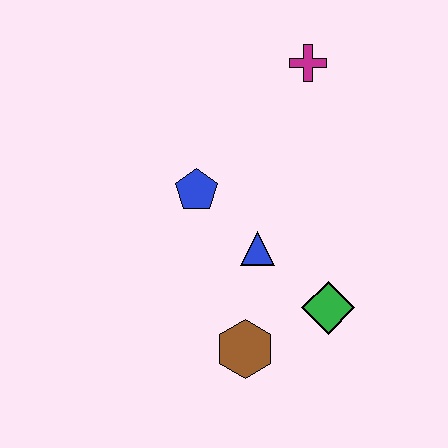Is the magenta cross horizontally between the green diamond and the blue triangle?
Yes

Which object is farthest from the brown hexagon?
The magenta cross is farthest from the brown hexagon.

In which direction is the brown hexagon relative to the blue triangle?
The brown hexagon is below the blue triangle.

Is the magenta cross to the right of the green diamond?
No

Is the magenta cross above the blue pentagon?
Yes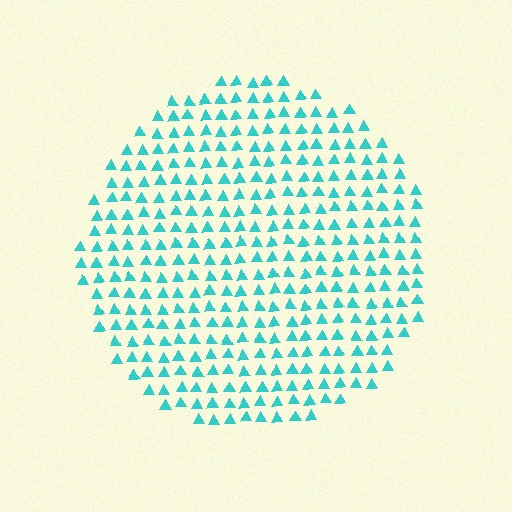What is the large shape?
The large shape is a circle.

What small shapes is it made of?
It is made of small triangles.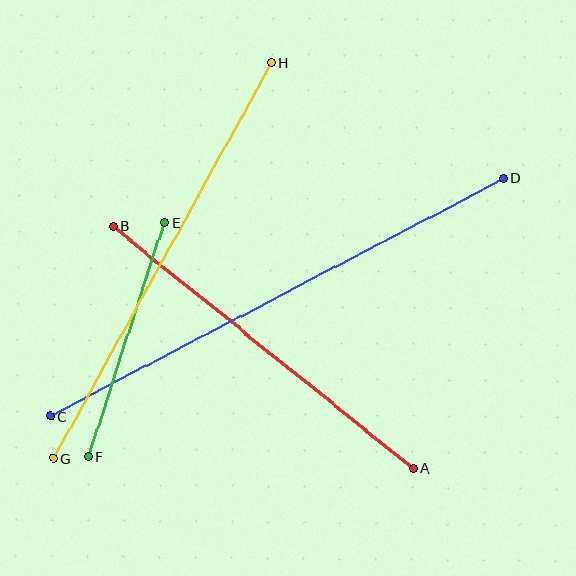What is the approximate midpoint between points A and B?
The midpoint is at approximately (263, 348) pixels.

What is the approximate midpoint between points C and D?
The midpoint is at approximately (277, 297) pixels.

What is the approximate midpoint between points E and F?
The midpoint is at approximately (126, 340) pixels.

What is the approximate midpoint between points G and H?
The midpoint is at approximately (163, 261) pixels.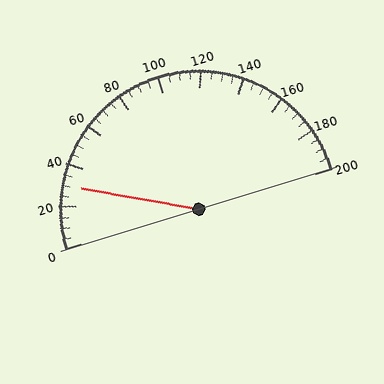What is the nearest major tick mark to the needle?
The nearest major tick mark is 40.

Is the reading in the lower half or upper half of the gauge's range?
The reading is in the lower half of the range (0 to 200).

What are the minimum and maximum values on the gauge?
The gauge ranges from 0 to 200.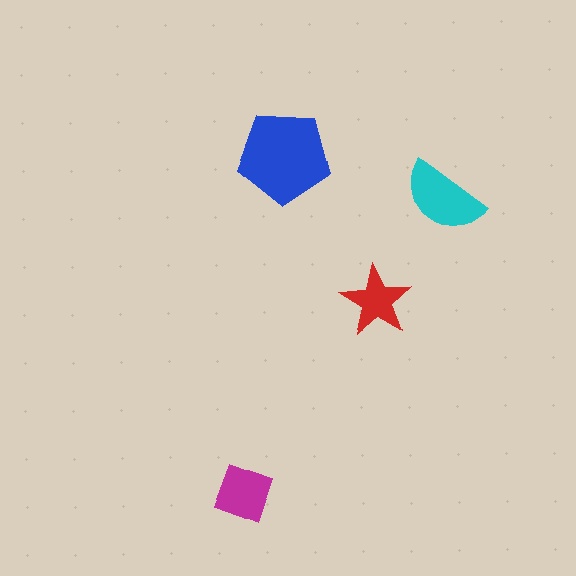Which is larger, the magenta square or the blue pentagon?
The blue pentagon.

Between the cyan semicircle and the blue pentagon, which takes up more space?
The blue pentagon.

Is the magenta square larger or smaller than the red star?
Larger.